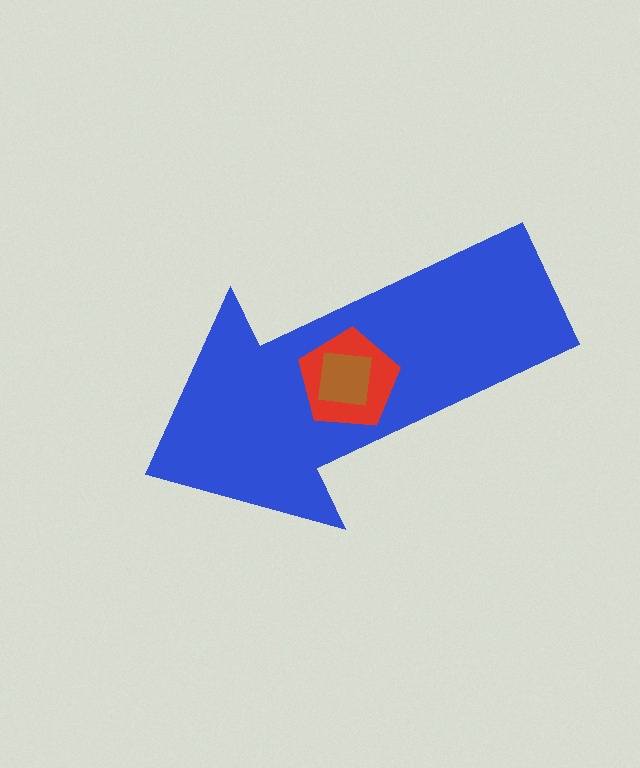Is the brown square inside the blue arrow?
Yes.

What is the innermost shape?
The brown square.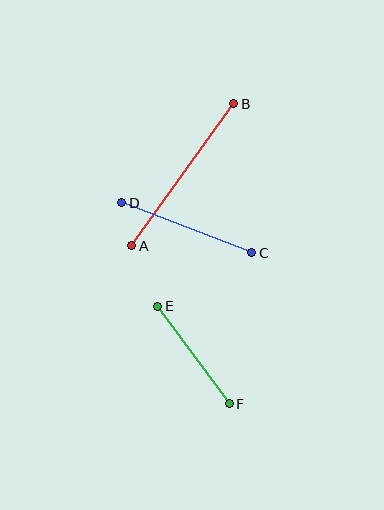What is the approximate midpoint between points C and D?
The midpoint is at approximately (187, 228) pixels.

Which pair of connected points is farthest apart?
Points A and B are farthest apart.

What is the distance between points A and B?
The distance is approximately 175 pixels.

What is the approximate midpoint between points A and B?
The midpoint is at approximately (183, 175) pixels.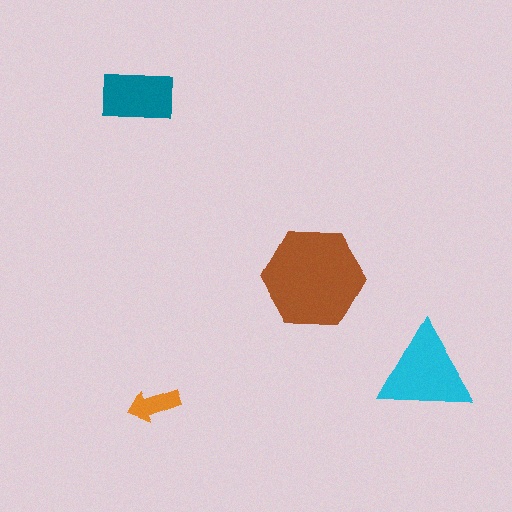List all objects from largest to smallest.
The brown hexagon, the cyan triangle, the teal rectangle, the orange arrow.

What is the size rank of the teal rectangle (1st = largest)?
3rd.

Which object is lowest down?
The orange arrow is bottommost.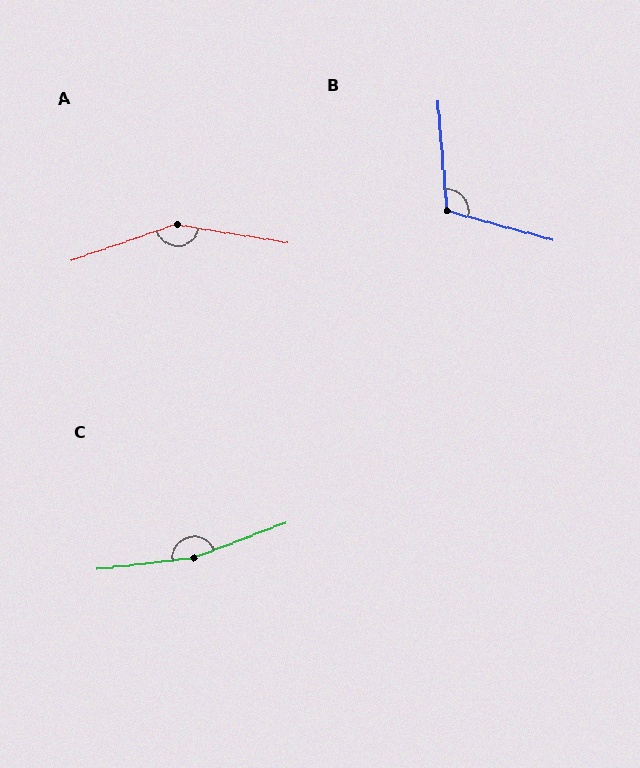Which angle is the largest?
C, at approximately 166 degrees.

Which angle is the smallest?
B, at approximately 110 degrees.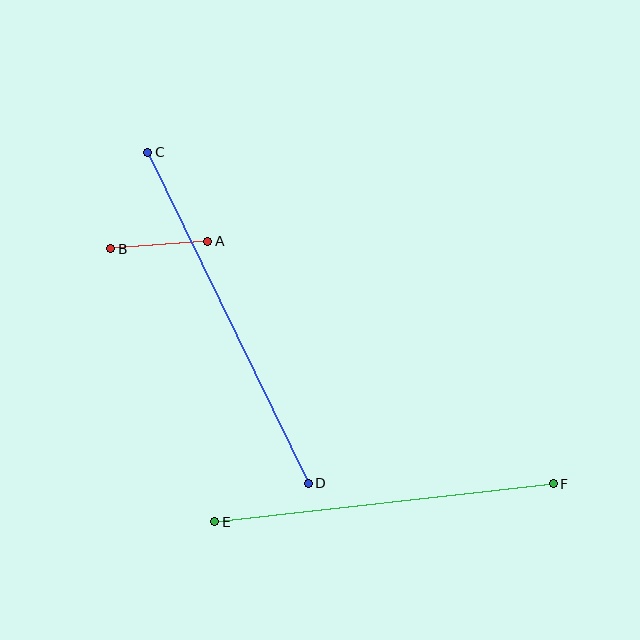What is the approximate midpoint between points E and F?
The midpoint is at approximately (384, 503) pixels.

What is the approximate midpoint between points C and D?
The midpoint is at approximately (228, 318) pixels.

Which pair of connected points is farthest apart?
Points C and D are farthest apart.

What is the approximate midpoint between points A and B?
The midpoint is at approximately (159, 245) pixels.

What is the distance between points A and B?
The distance is approximately 97 pixels.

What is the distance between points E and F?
The distance is approximately 340 pixels.